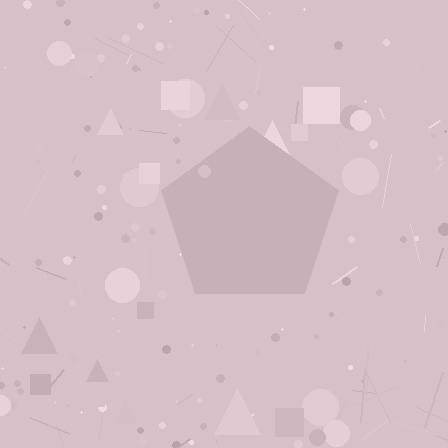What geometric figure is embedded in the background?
A pentagon is embedded in the background.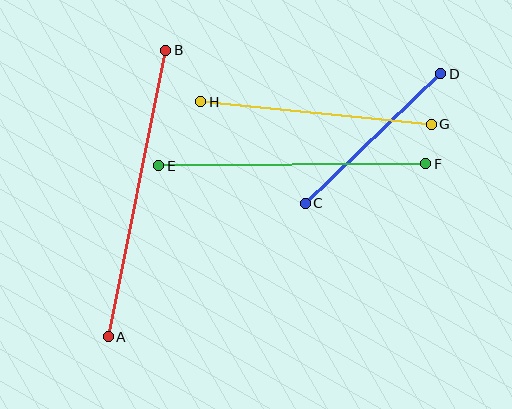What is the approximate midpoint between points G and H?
The midpoint is at approximately (316, 113) pixels.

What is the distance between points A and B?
The distance is approximately 292 pixels.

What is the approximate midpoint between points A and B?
The midpoint is at approximately (137, 193) pixels.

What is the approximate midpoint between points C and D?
The midpoint is at approximately (373, 139) pixels.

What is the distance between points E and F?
The distance is approximately 267 pixels.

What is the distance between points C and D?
The distance is approximately 188 pixels.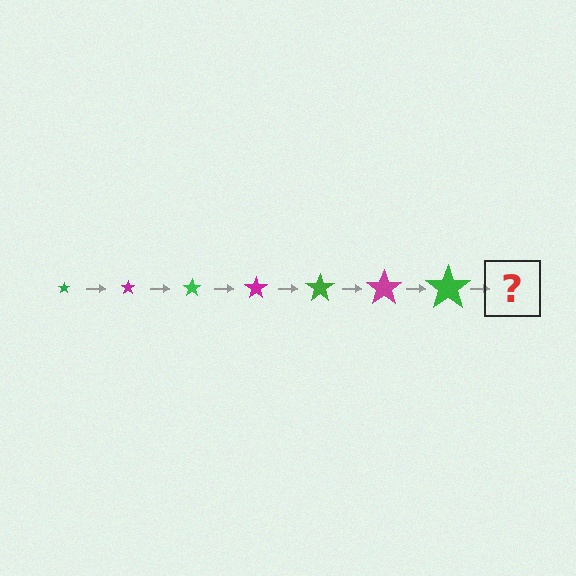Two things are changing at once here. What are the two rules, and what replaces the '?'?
The two rules are that the star grows larger each step and the color cycles through green and magenta. The '?' should be a magenta star, larger than the previous one.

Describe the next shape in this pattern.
It should be a magenta star, larger than the previous one.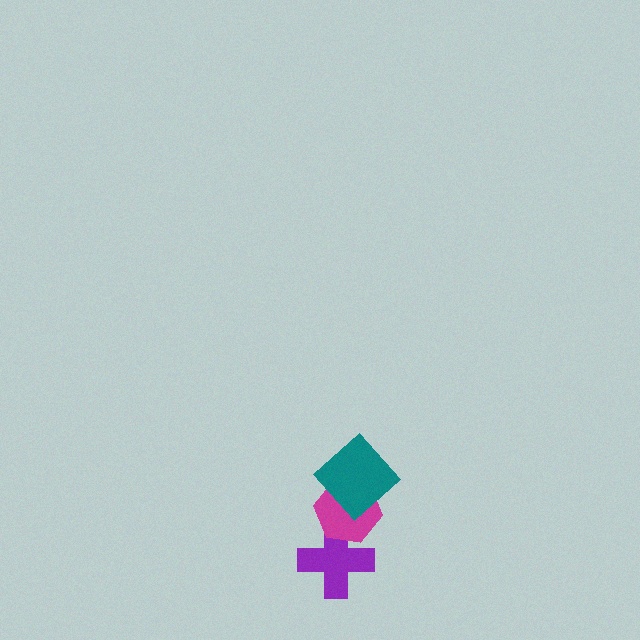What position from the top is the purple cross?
The purple cross is 3rd from the top.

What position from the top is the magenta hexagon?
The magenta hexagon is 2nd from the top.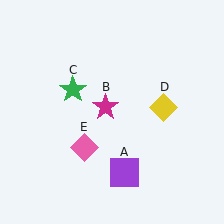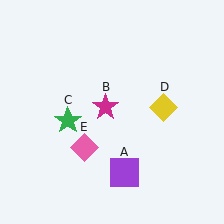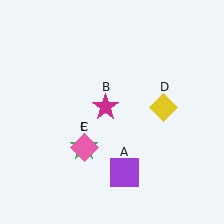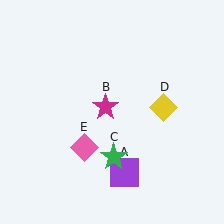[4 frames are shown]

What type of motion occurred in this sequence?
The green star (object C) rotated counterclockwise around the center of the scene.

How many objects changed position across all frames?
1 object changed position: green star (object C).